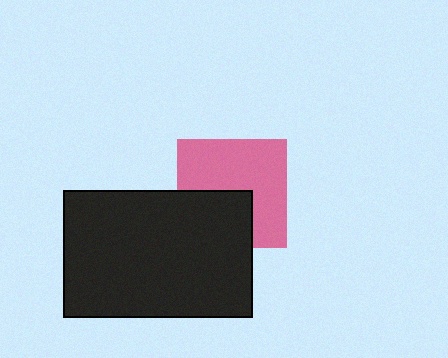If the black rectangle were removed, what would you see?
You would see the complete pink square.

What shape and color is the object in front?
The object in front is a black rectangle.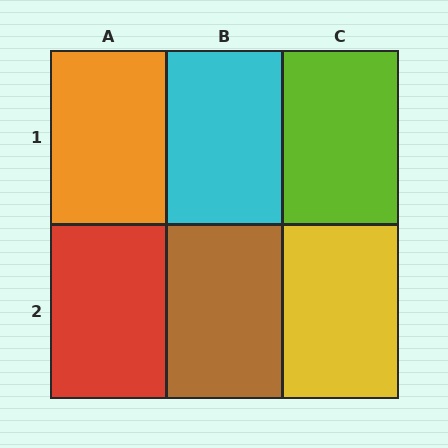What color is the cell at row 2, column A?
Red.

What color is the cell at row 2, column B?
Brown.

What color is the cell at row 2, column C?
Yellow.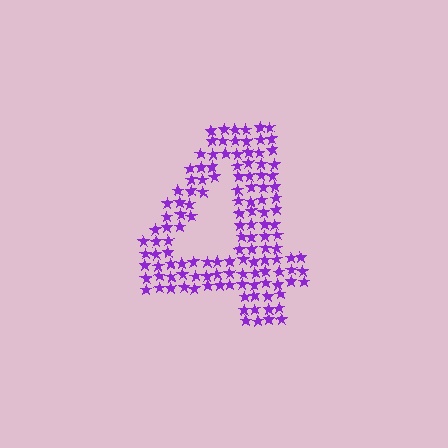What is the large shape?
The large shape is the digit 4.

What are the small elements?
The small elements are stars.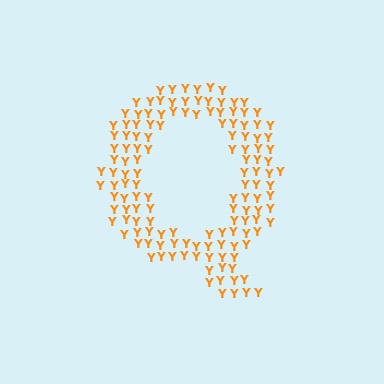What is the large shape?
The large shape is the letter Q.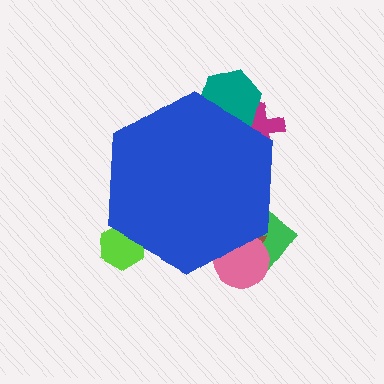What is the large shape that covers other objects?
A blue hexagon.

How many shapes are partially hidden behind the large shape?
6 shapes are partially hidden.